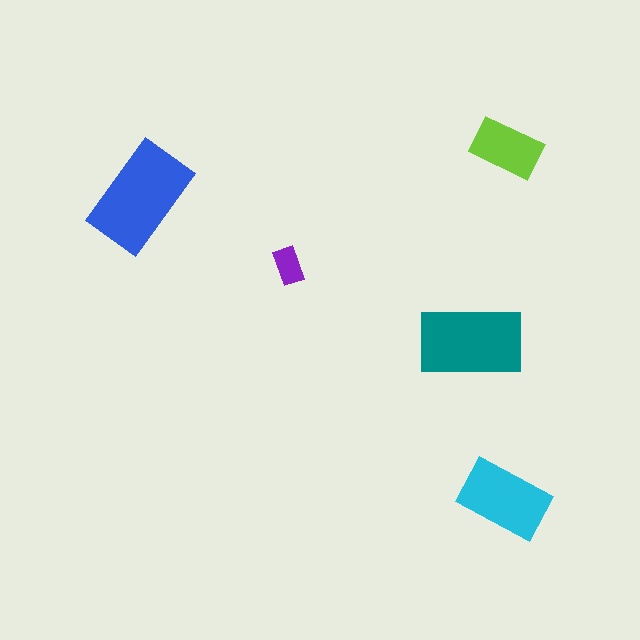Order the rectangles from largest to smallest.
the blue one, the teal one, the cyan one, the lime one, the purple one.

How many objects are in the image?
There are 5 objects in the image.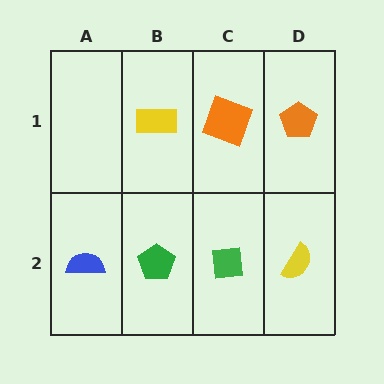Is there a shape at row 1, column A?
No, that cell is empty.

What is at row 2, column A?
A blue semicircle.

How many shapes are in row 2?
4 shapes.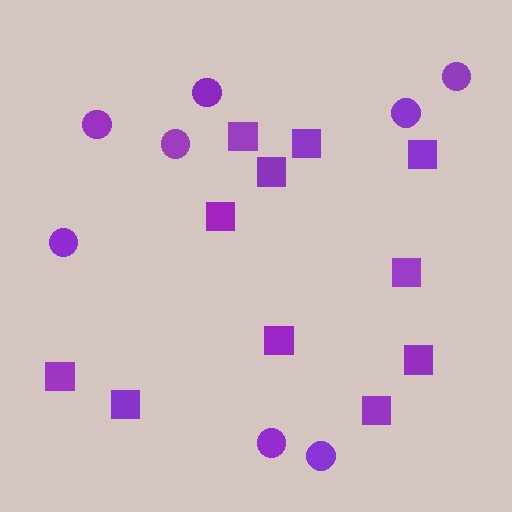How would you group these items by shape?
There are 2 groups: one group of circles (8) and one group of squares (11).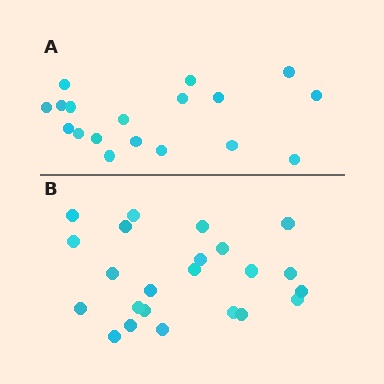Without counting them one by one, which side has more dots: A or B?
Region B (the bottom region) has more dots.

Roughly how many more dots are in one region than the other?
Region B has about 5 more dots than region A.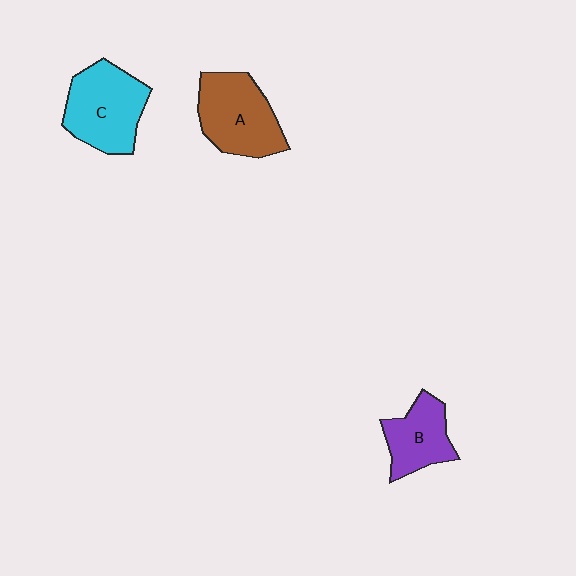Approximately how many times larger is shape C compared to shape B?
Approximately 1.5 times.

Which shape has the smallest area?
Shape B (purple).